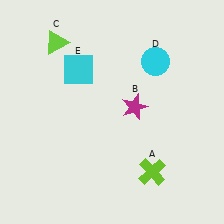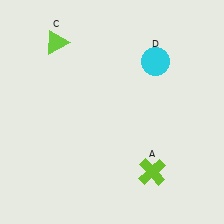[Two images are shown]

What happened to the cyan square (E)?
The cyan square (E) was removed in Image 2. It was in the top-left area of Image 1.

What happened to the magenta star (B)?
The magenta star (B) was removed in Image 2. It was in the top-right area of Image 1.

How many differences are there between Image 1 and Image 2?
There are 2 differences between the two images.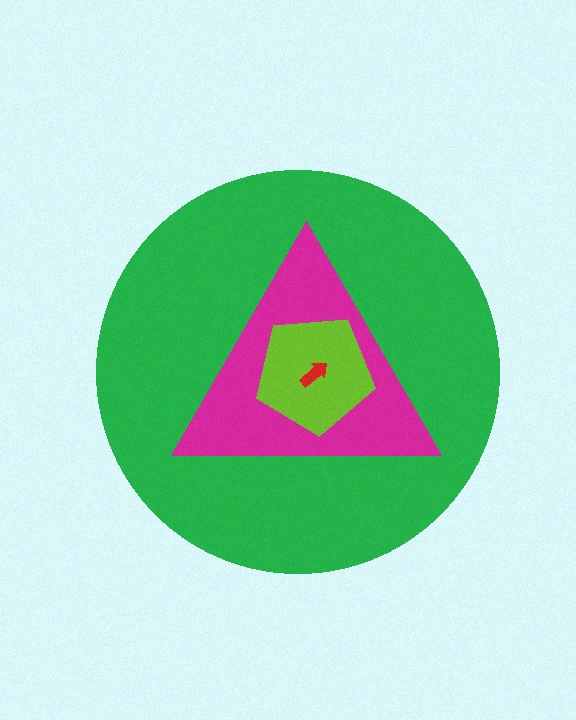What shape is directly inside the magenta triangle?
The lime pentagon.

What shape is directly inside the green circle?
The magenta triangle.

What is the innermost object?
The red arrow.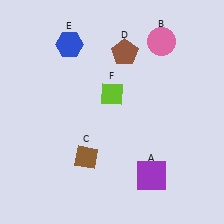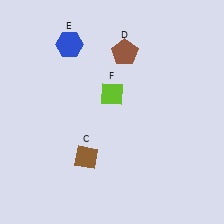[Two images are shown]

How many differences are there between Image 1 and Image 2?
There are 2 differences between the two images.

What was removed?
The purple square (A), the pink circle (B) were removed in Image 2.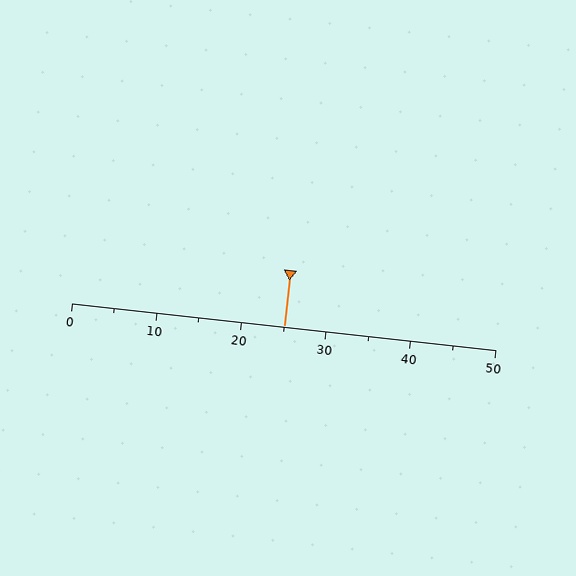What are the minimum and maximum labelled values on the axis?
The axis runs from 0 to 50.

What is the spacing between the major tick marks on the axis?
The major ticks are spaced 10 apart.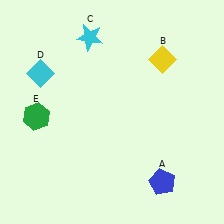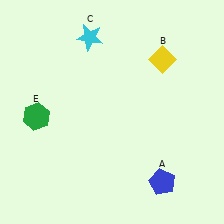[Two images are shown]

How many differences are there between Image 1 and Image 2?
There is 1 difference between the two images.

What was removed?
The cyan diamond (D) was removed in Image 2.